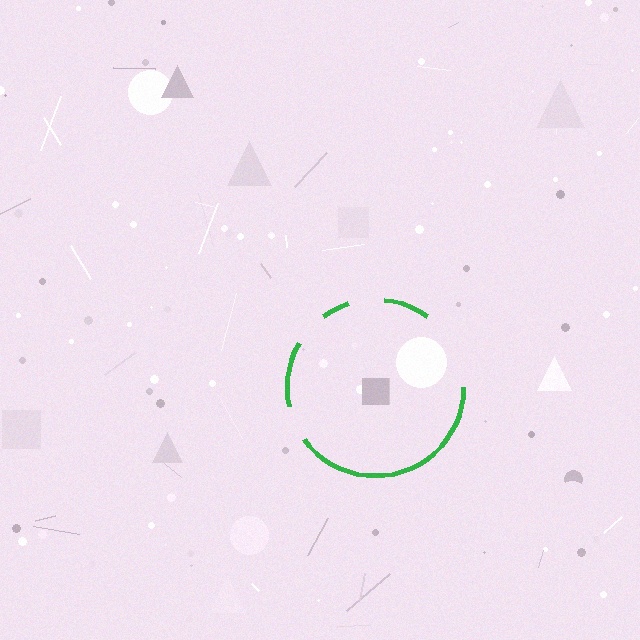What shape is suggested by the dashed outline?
The dashed outline suggests a circle.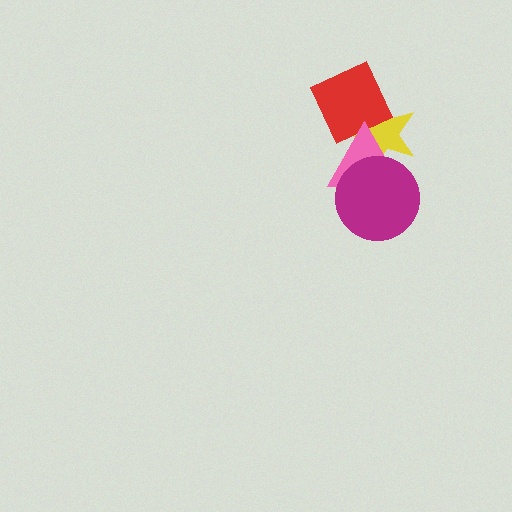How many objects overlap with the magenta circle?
2 objects overlap with the magenta circle.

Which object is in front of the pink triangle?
The magenta circle is in front of the pink triangle.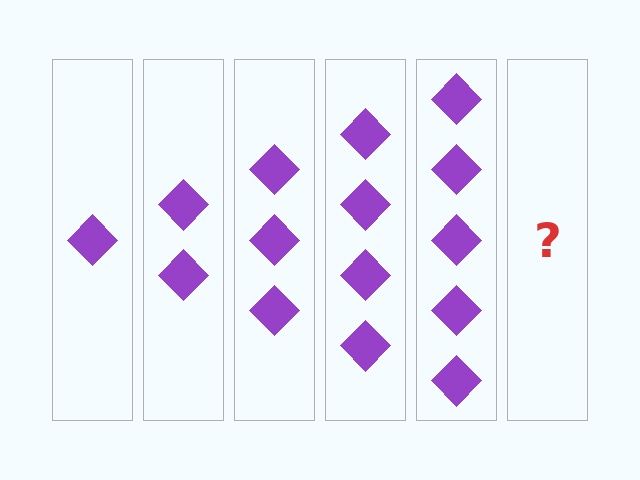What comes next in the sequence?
The next element should be 6 diamonds.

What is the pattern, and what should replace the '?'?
The pattern is that each step adds one more diamond. The '?' should be 6 diamonds.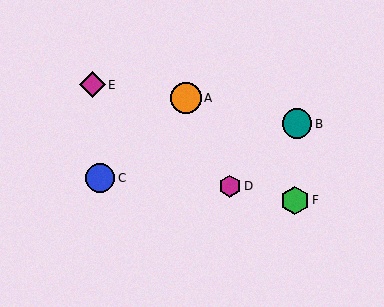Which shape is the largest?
The orange circle (labeled A) is the largest.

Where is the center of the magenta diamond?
The center of the magenta diamond is at (92, 85).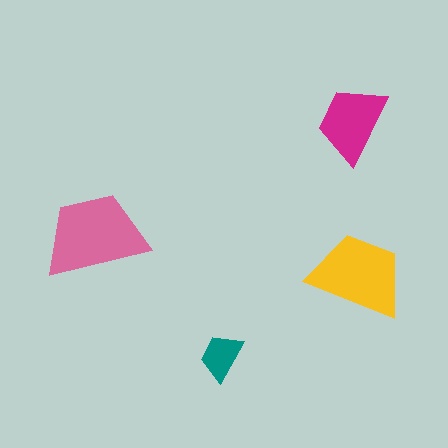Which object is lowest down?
The teal trapezoid is bottommost.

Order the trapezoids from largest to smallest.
the pink one, the yellow one, the magenta one, the teal one.